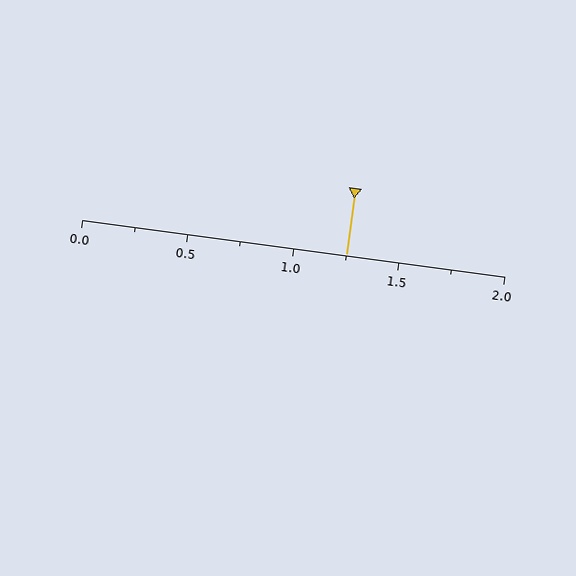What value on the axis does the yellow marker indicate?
The marker indicates approximately 1.25.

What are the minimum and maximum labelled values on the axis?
The axis runs from 0.0 to 2.0.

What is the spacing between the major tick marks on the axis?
The major ticks are spaced 0.5 apart.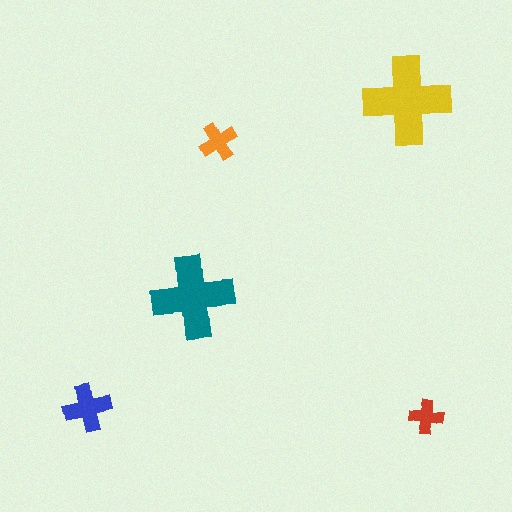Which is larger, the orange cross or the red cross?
The orange one.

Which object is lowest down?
The red cross is bottommost.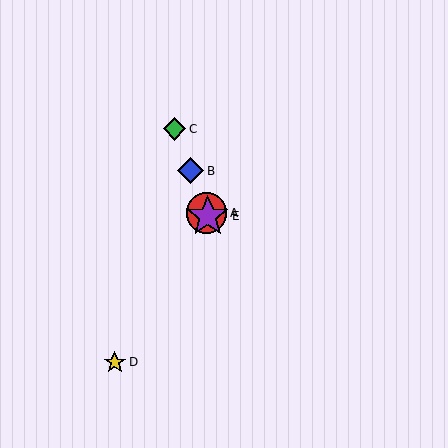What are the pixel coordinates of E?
Object E is at (208, 216).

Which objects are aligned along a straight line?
Objects A, B, C, E are aligned along a straight line.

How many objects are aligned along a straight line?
4 objects (A, B, C, E) are aligned along a straight line.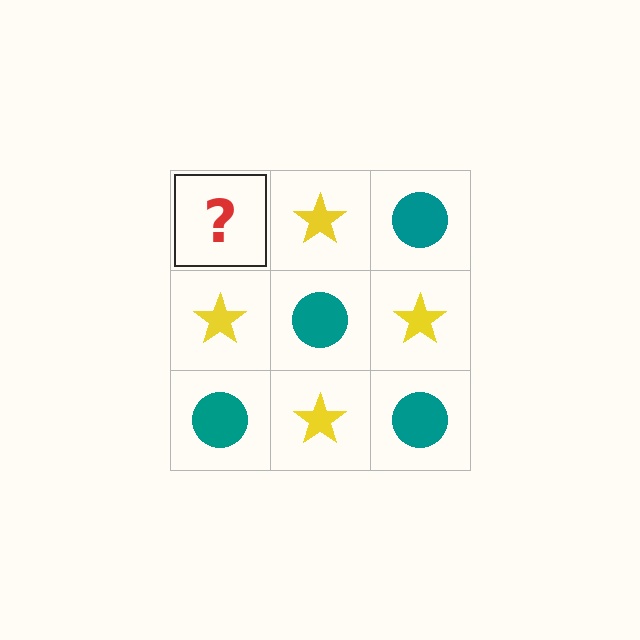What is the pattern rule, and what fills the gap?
The rule is that it alternates teal circle and yellow star in a checkerboard pattern. The gap should be filled with a teal circle.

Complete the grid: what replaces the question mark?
The question mark should be replaced with a teal circle.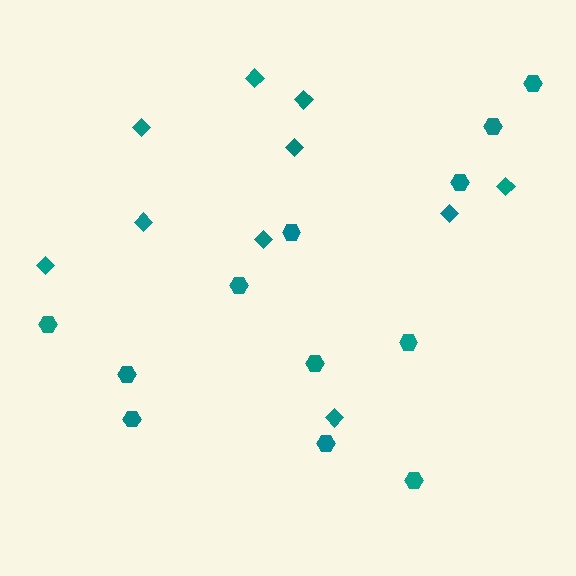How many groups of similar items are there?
There are 2 groups: one group of diamonds (10) and one group of hexagons (12).